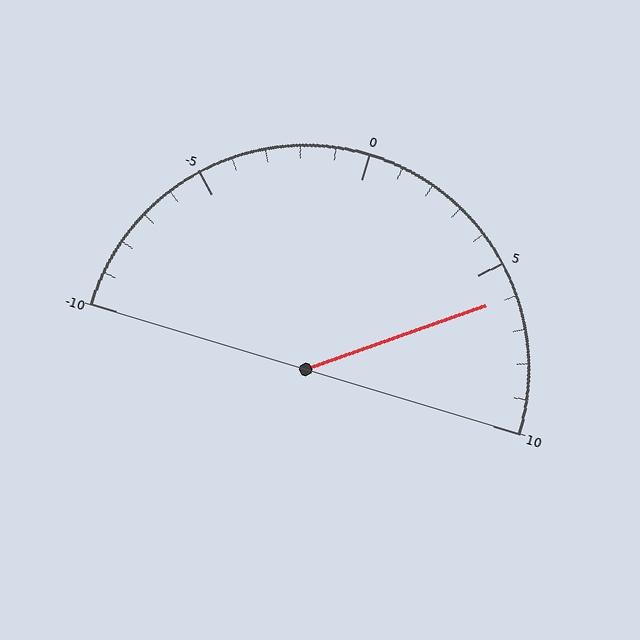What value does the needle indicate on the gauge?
The needle indicates approximately 6.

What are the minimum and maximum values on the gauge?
The gauge ranges from -10 to 10.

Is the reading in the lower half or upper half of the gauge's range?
The reading is in the upper half of the range (-10 to 10).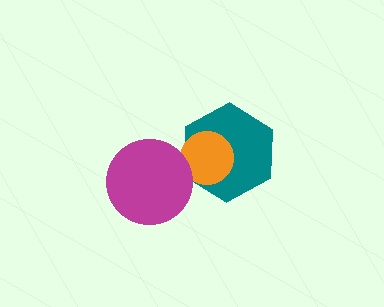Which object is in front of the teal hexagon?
The orange circle is in front of the teal hexagon.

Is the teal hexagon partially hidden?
Yes, it is partially covered by another shape.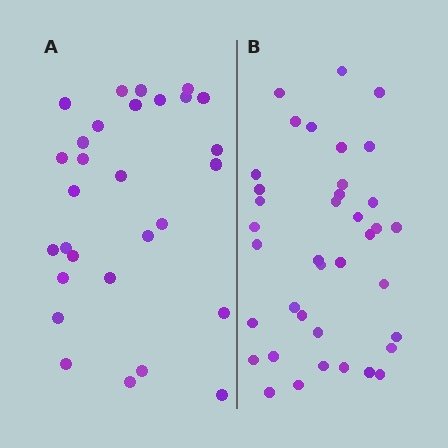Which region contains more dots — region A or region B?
Region B (the right region) has more dots.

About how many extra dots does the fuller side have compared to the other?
Region B has roughly 8 or so more dots than region A.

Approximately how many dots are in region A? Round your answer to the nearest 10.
About 30 dots. (The exact count is 29, which rounds to 30.)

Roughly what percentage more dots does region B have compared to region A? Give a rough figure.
About 30% more.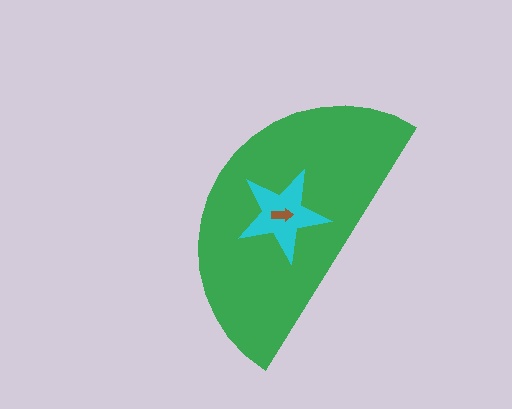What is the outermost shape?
The green semicircle.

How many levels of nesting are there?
3.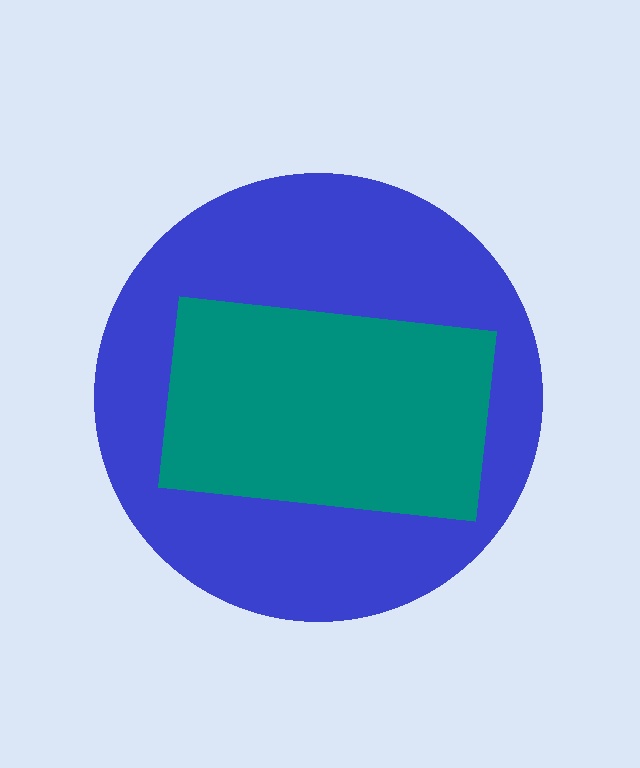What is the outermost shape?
The blue circle.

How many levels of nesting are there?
2.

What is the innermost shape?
The teal rectangle.